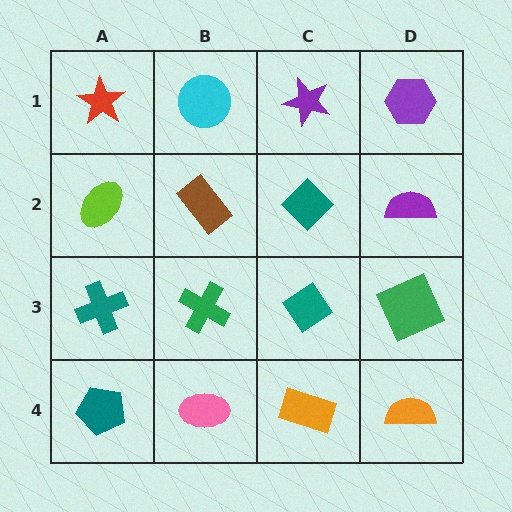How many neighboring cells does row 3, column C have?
4.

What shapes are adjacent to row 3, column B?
A brown rectangle (row 2, column B), a pink ellipse (row 4, column B), a teal cross (row 3, column A), a teal diamond (row 3, column C).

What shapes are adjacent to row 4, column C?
A teal diamond (row 3, column C), a pink ellipse (row 4, column B), an orange semicircle (row 4, column D).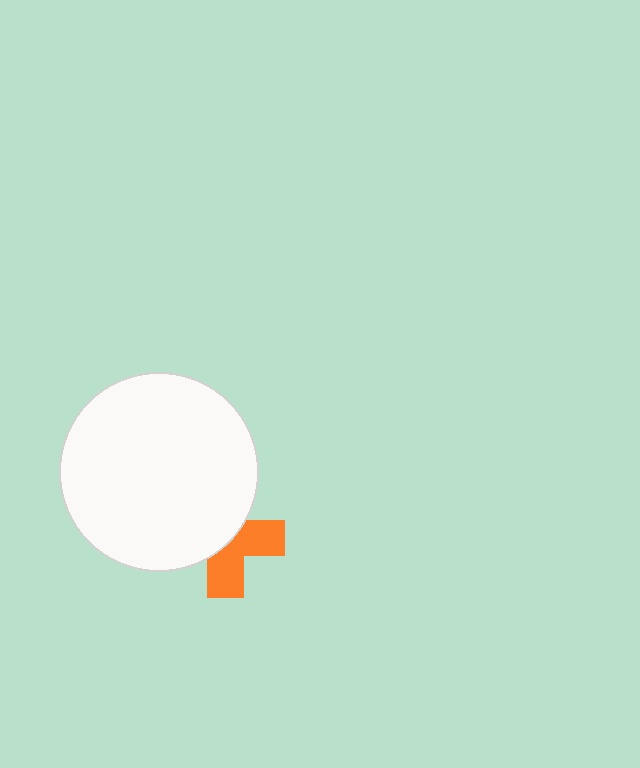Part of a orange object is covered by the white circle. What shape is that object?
It is a cross.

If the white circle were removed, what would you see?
You would see the complete orange cross.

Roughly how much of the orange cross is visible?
About half of it is visible (roughly 46%).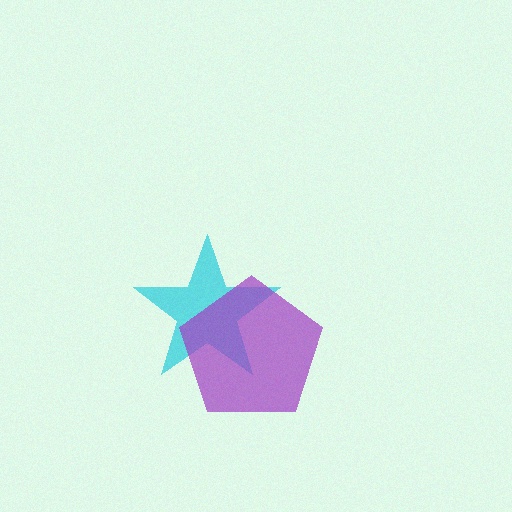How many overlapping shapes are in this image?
There are 2 overlapping shapes in the image.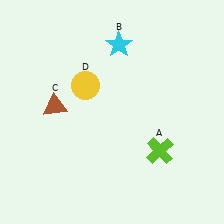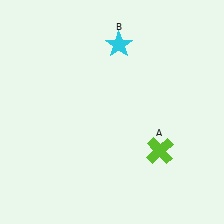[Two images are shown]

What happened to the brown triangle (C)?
The brown triangle (C) was removed in Image 2. It was in the top-left area of Image 1.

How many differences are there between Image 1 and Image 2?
There are 2 differences between the two images.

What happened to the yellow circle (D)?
The yellow circle (D) was removed in Image 2. It was in the top-left area of Image 1.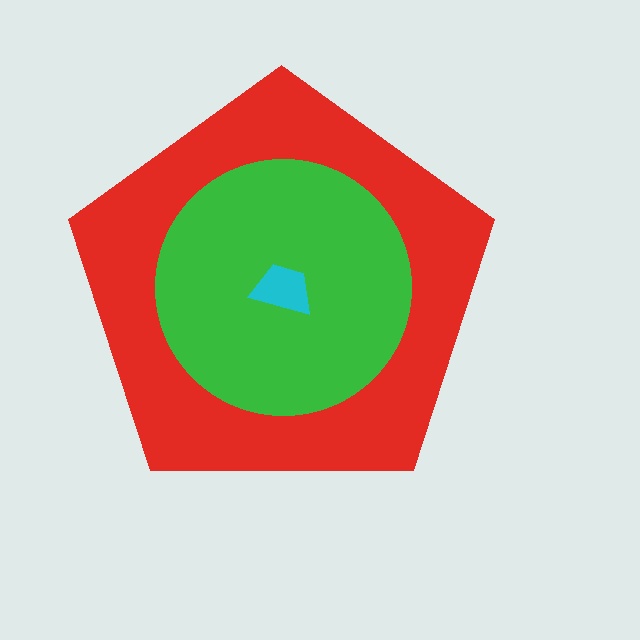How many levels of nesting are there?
3.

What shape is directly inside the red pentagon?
The green circle.